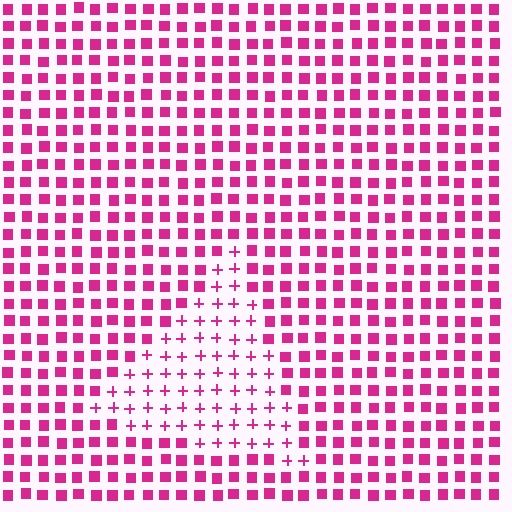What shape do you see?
I see a triangle.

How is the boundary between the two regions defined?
The boundary is defined by a change in element shape: plus signs inside vs. squares outside. All elements share the same color and spacing.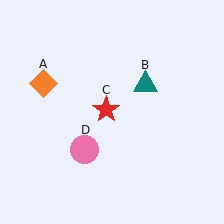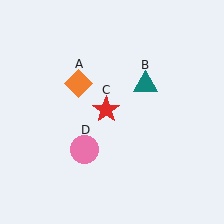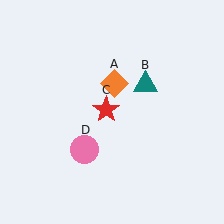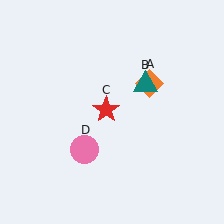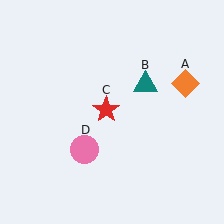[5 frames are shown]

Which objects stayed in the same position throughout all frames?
Teal triangle (object B) and red star (object C) and pink circle (object D) remained stationary.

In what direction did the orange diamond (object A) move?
The orange diamond (object A) moved right.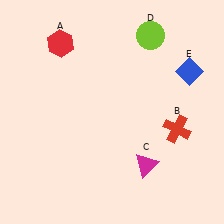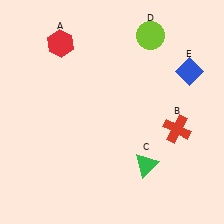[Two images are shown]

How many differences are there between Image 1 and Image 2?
There is 1 difference between the two images.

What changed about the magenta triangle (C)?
In Image 1, C is magenta. In Image 2, it changed to green.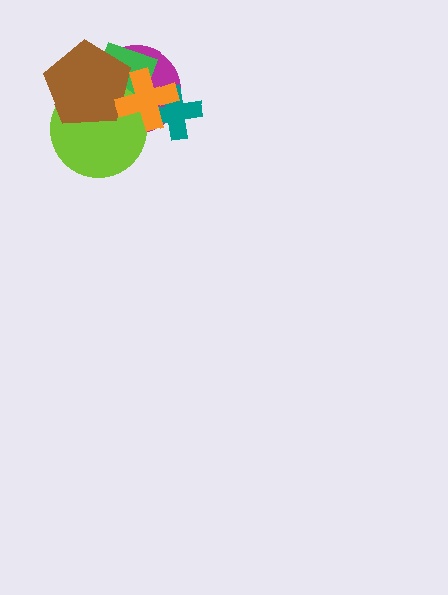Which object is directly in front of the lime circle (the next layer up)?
The brown pentagon is directly in front of the lime circle.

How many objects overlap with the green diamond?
4 objects overlap with the green diamond.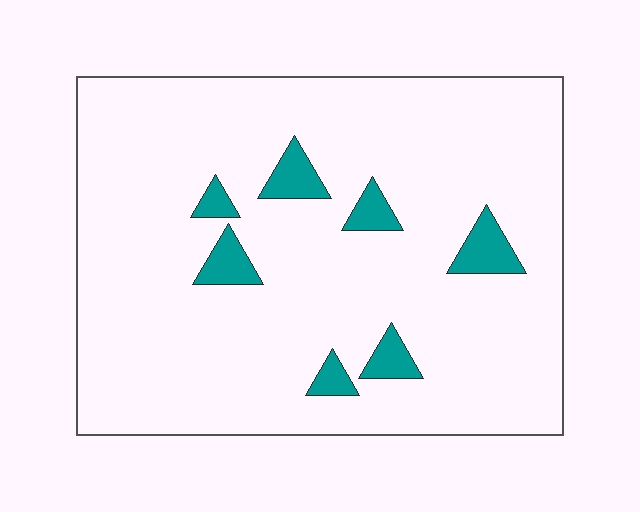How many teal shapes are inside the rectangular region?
7.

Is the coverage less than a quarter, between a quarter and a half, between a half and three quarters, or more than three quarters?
Less than a quarter.